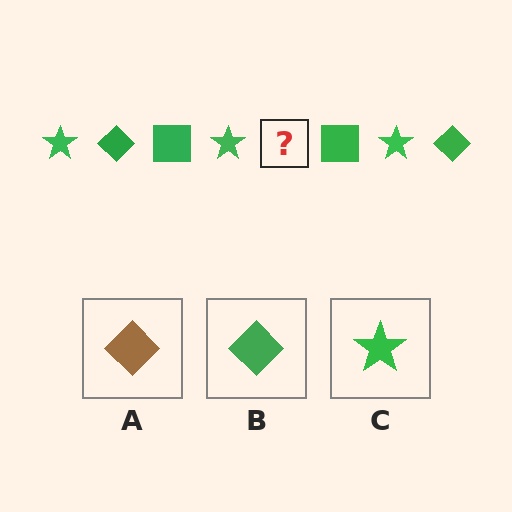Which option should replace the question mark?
Option B.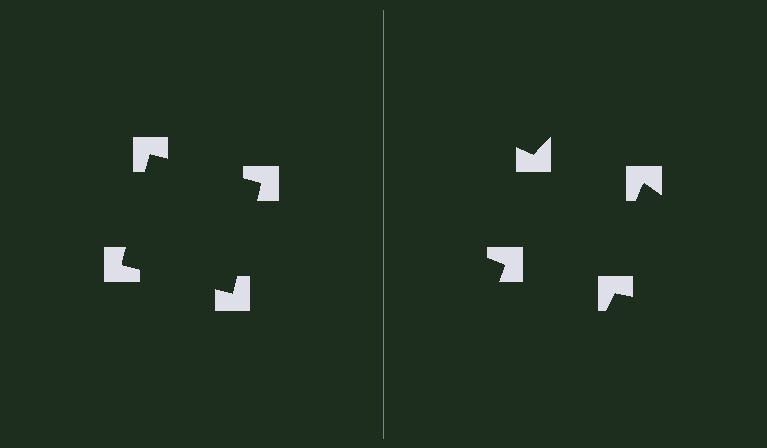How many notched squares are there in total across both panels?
8 — 4 on each side.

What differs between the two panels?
The notched squares are positioned identically on both sides; only the wedge orientations differ. On the left they align to a square; on the right they are misaligned.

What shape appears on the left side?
An illusory square.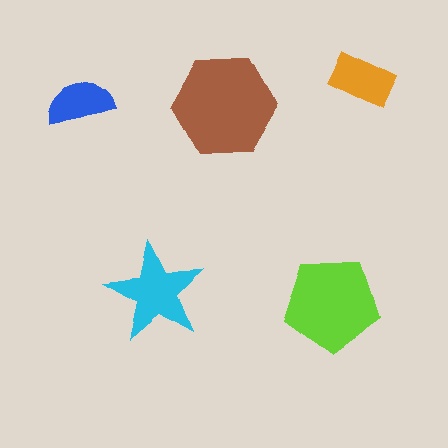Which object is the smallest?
The blue semicircle.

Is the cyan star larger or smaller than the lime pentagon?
Smaller.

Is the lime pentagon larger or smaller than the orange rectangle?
Larger.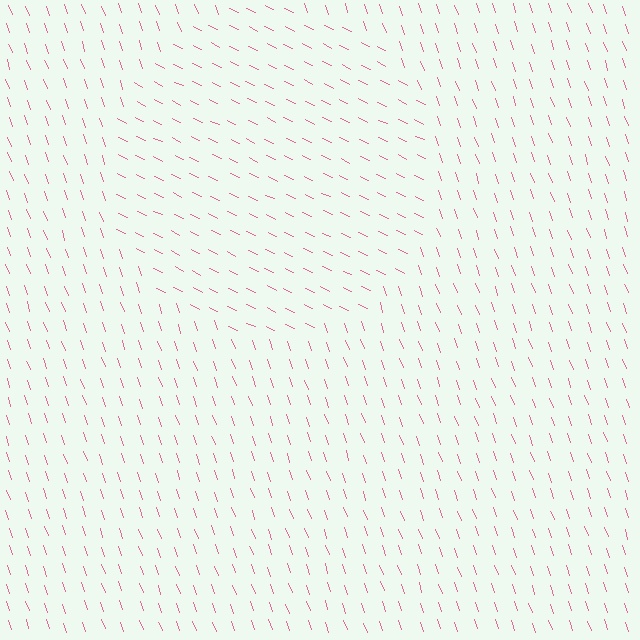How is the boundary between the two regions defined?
The boundary is defined purely by a change in line orientation (approximately 45 degrees difference). All lines are the same color and thickness.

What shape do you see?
I see a circle.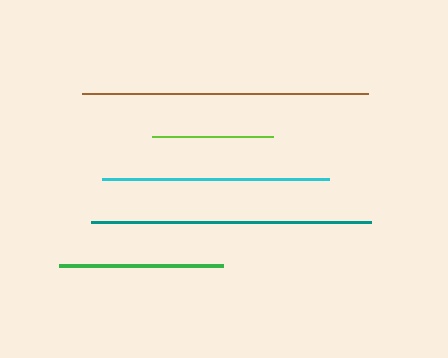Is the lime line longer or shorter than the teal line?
The teal line is longer than the lime line.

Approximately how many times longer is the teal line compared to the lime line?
The teal line is approximately 2.3 times the length of the lime line.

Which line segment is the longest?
The brown line is the longest at approximately 286 pixels.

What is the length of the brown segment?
The brown segment is approximately 286 pixels long.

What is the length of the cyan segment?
The cyan segment is approximately 227 pixels long.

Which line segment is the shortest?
The lime line is the shortest at approximately 122 pixels.